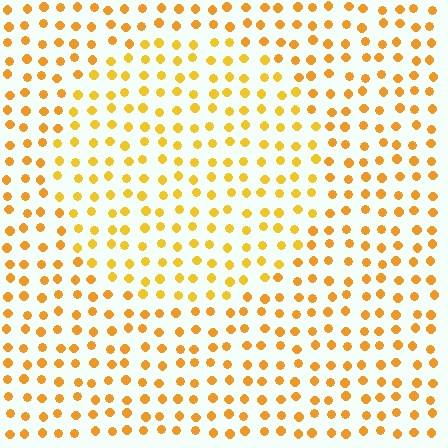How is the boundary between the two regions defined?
The boundary is defined purely by a slight shift in hue (about 14 degrees). Spacing, size, and orientation are identical on both sides.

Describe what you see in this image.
The image is filled with small orange elements in a uniform arrangement. A circle-shaped region is visible where the elements are tinted to a slightly different hue, forming a subtle color boundary.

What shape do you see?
I see a circle.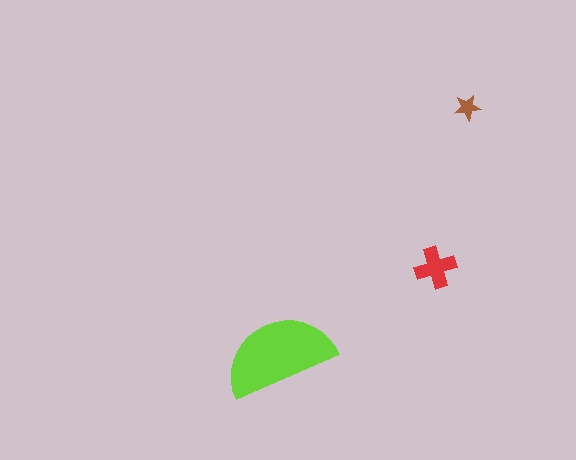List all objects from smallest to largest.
The brown star, the red cross, the lime semicircle.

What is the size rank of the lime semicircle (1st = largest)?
1st.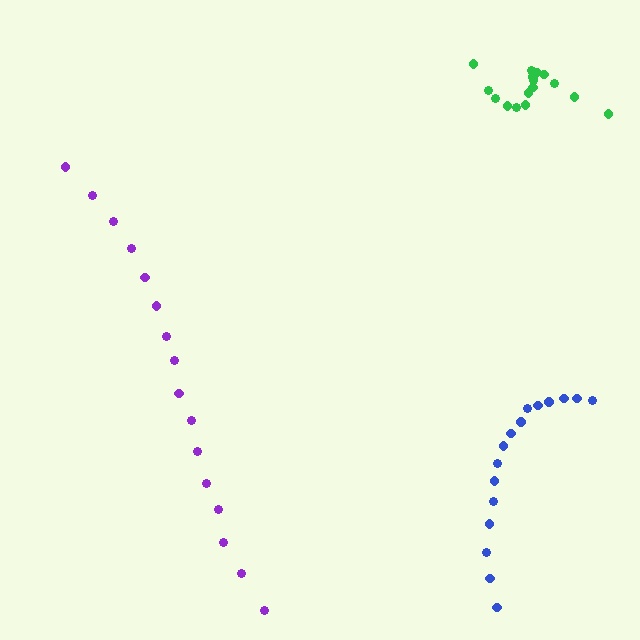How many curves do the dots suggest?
There are 3 distinct paths.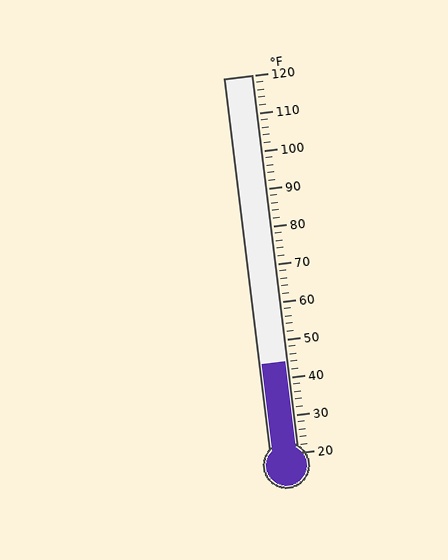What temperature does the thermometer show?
The thermometer shows approximately 44°F.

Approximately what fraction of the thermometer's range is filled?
The thermometer is filled to approximately 25% of its range.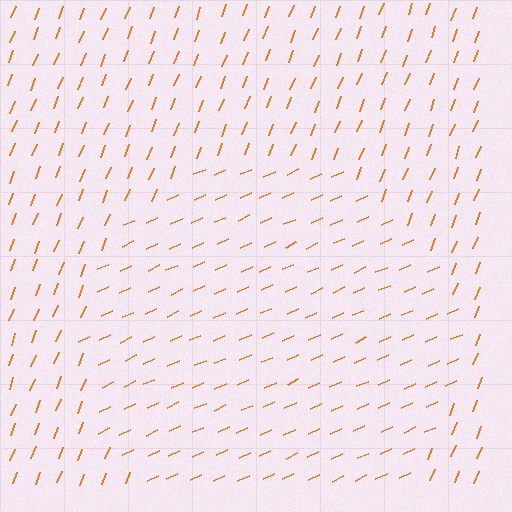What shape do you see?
I see a circle.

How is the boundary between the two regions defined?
The boundary is defined purely by a change in line orientation (approximately 45 degrees difference). All lines are the same color and thickness.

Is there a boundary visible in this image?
Yes, there is a texture boundary formed by a change in line orientation.